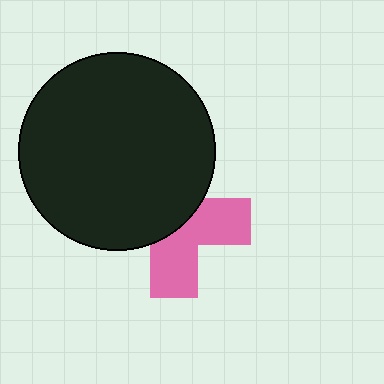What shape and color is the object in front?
The object in front is a black circle.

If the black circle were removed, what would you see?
You would see the complete pink cross.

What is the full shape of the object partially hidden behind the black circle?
The partially hidden object is a pink cross.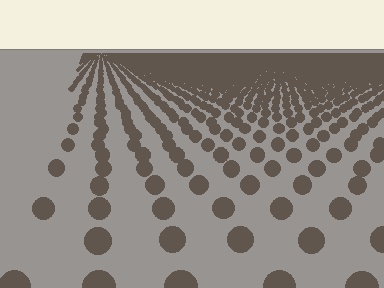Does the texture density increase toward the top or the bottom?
Density increases toward the top.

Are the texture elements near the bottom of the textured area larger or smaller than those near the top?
Larger. Near the bottom, elements are closer to the viewer and appear at a bigger on-screen size.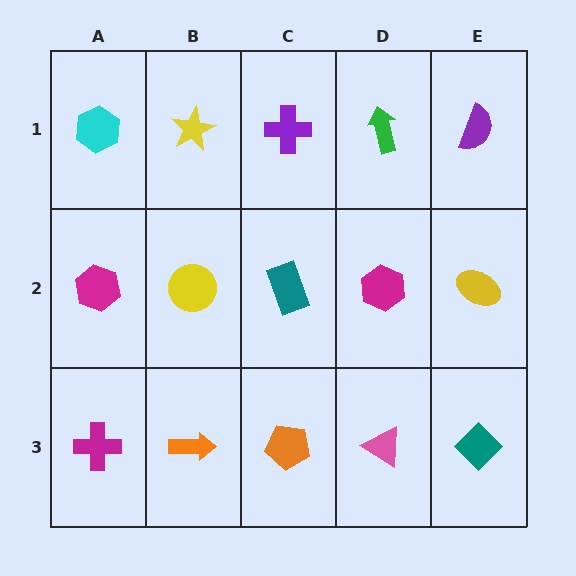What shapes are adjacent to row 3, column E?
A yellow ellipse (row 2, column E), a pink triangle (row 3, column D).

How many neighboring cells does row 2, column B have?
4.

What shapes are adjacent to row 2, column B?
A yellow star (row 1, column B), an orange arrow (row 3, column B), a magenta hexagon (row 2, column A), a teal rectangle (row 2, column C).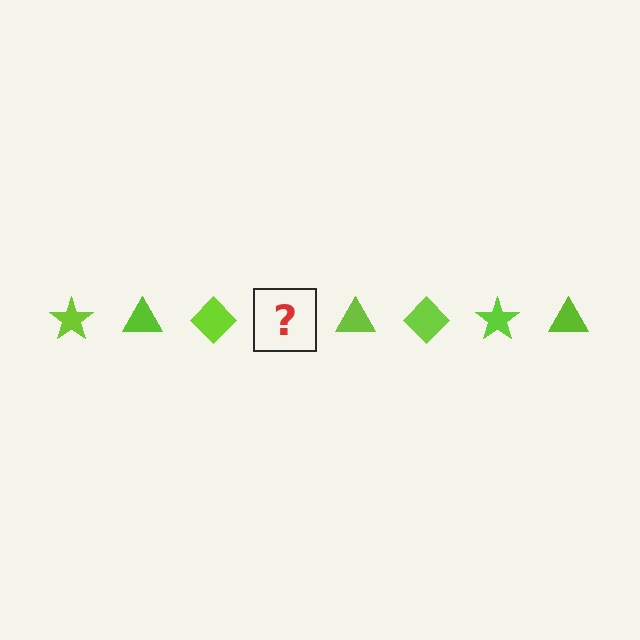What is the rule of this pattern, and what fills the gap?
The rule is that the pattern cycles through star, triangle, diamond shapes in lime. The gap should be filled with a lime star.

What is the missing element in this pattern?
The missing element is a lime star.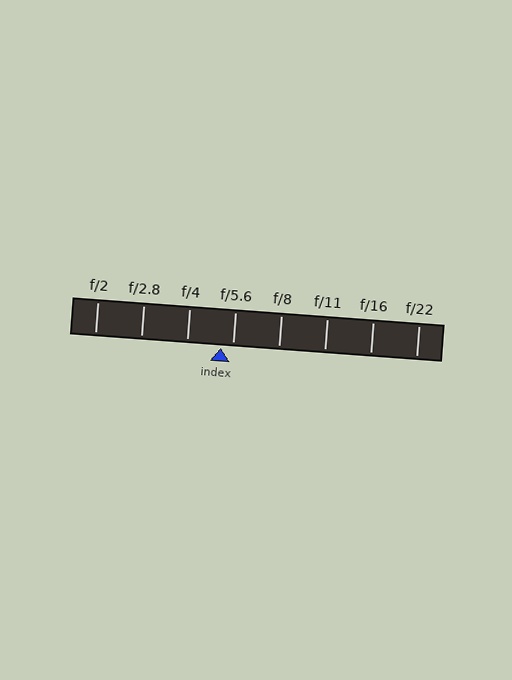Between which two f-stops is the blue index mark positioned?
The index mark is between f/4 and f/5.6.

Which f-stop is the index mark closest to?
The index mark is closest to f/5.6.